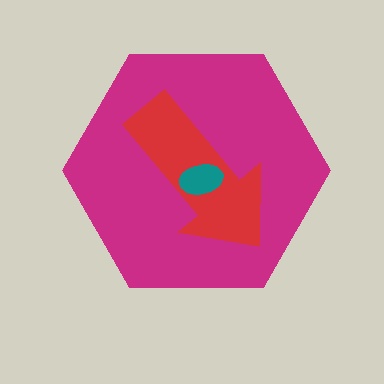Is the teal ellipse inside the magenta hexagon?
Yes.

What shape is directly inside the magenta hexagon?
The red arrow.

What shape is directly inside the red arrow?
The teal ellipse.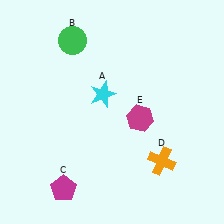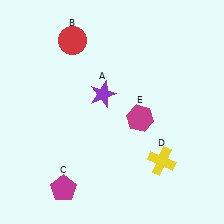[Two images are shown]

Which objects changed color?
A changed from cyan to purple. B changed from green to red. D changed from orange to yellow.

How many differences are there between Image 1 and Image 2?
There are 3 differences between the two images.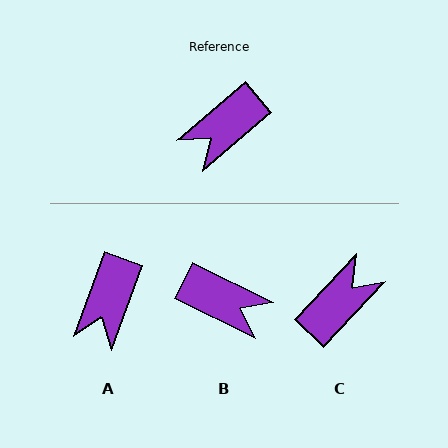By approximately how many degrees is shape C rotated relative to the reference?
Approximately 174 degrees clockwise.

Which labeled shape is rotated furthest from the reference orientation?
C, about 174 degrees away.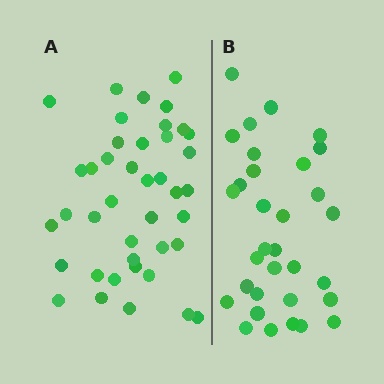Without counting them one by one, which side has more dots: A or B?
Region A (the left region) has more dots.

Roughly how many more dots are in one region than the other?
Region A has roughly 8 or so more dots than region B.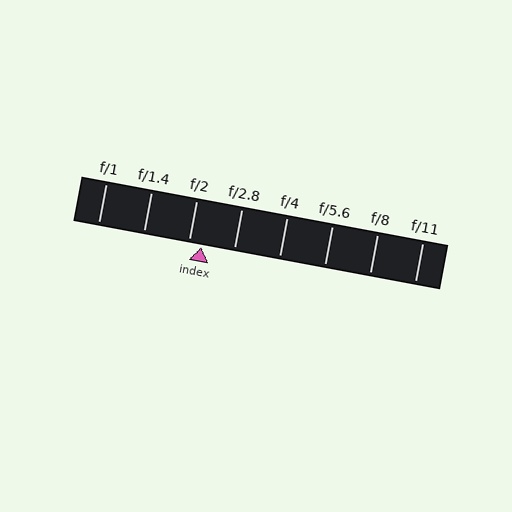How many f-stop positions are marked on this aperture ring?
There are 8 f-stop positions marked.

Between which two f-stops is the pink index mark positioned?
The index mark is between f/2 and f/2.8.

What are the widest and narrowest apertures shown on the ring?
The widest aperture shown is f/1 and the narrowest is f/11.